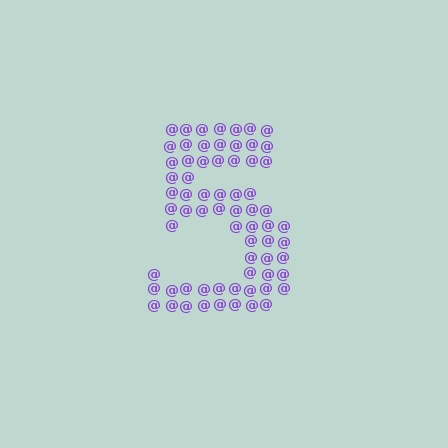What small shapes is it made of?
It is made of small at signs.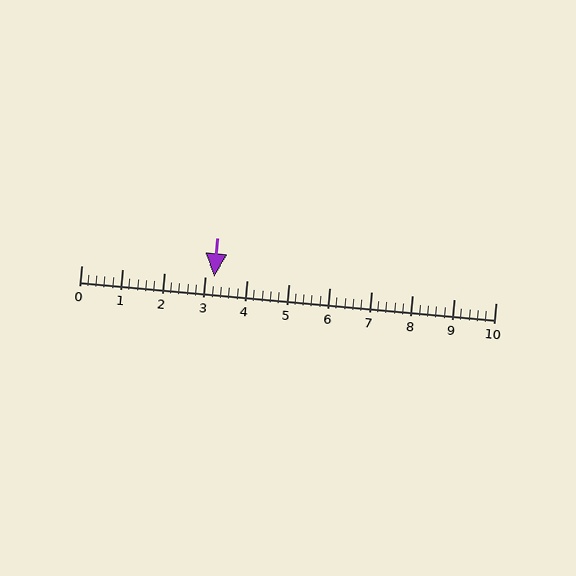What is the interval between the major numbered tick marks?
The major tick marks are spaced 1 units apart.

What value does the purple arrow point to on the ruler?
The purple arrow points to approximately 3.2.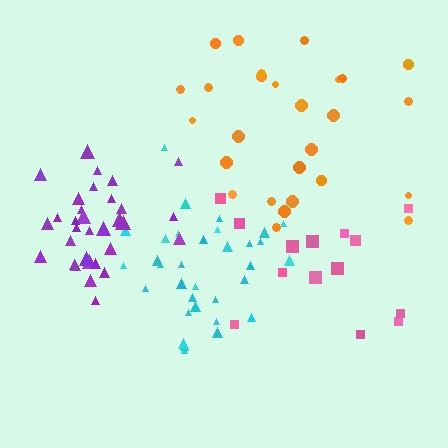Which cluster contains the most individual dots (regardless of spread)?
Cyan (33).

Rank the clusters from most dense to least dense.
purple, cyan, orange, pink.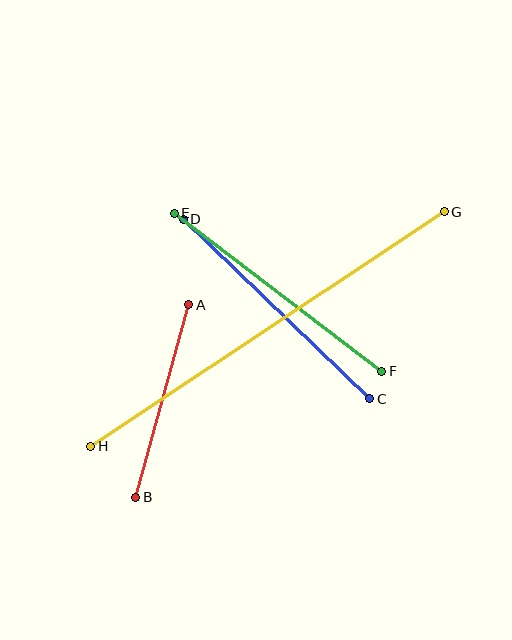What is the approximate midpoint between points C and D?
The midpoint is at approximately (276, 309) pixels.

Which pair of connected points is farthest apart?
Points G and H are farthest apart.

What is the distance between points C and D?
The distance is approximately 259 pixels.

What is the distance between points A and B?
The distance is approximately 199 pixels.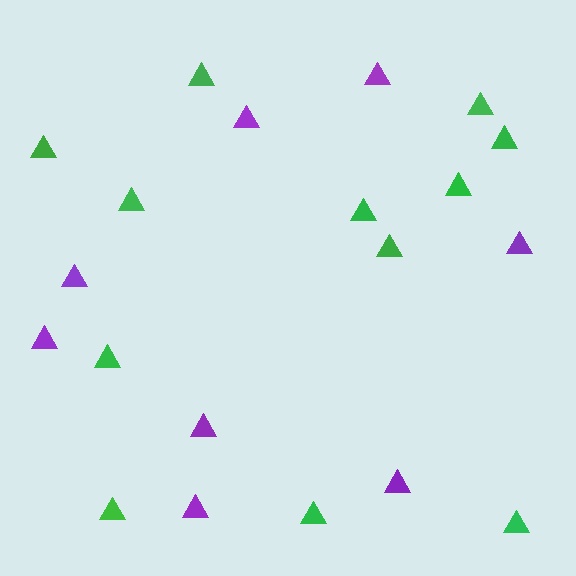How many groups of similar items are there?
There are 2 groups: one group of purple triangles (8) and one group of green triangles (12).